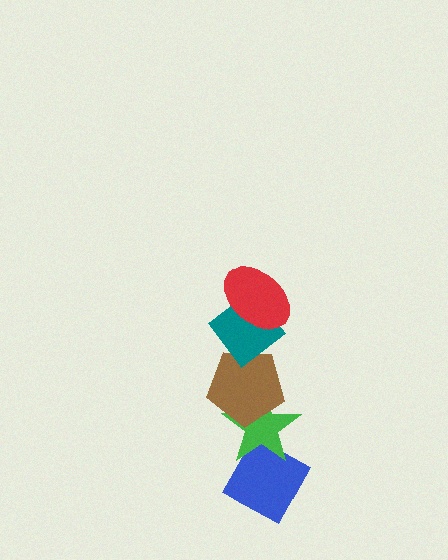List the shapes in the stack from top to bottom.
From top to bottom: the red ellipse, the teal diamond, the brown pentagon, the green star, the blue diamond.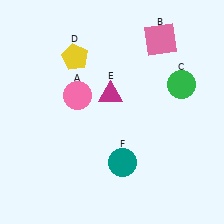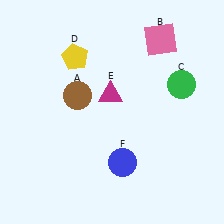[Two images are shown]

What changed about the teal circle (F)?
In Image 1, F is teal. In Image 2, it changed to blue.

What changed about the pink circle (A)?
In Image 1, A is pink. In Image 2, it changed to brown.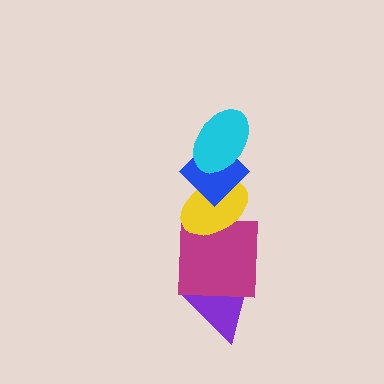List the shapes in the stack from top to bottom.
From top to bottom: the cyan ellipse, the blue diamond, the yellow ellipse, the magenta square, the purple triangle.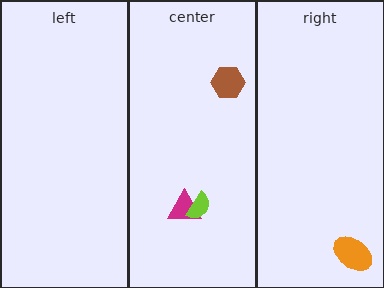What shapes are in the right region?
The orange ellipse.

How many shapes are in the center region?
3.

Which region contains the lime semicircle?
The center region.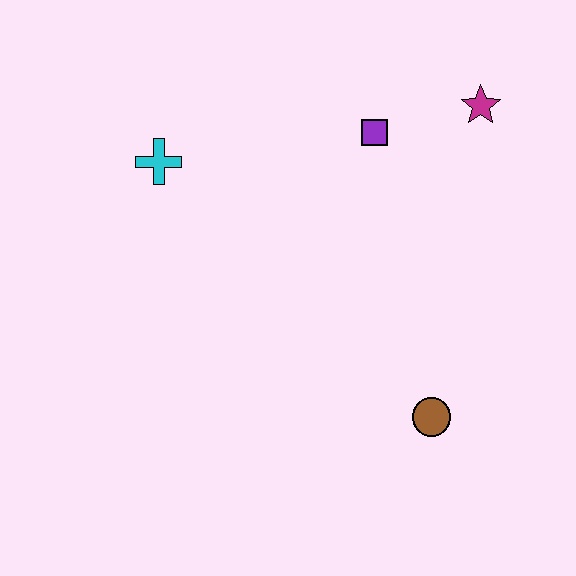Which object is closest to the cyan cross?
The purple square is closest to the cyan cross.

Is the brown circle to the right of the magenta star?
No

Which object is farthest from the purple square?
The brown circle is farthest from the purple square.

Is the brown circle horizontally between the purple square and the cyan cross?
No